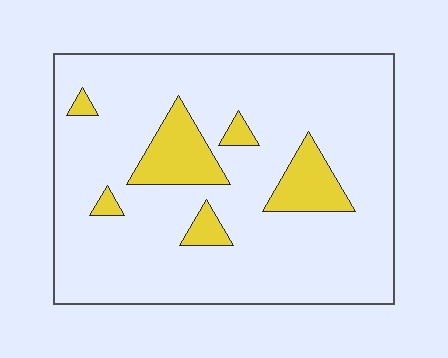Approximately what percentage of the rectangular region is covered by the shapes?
Approximately 15%.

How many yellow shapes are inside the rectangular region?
6.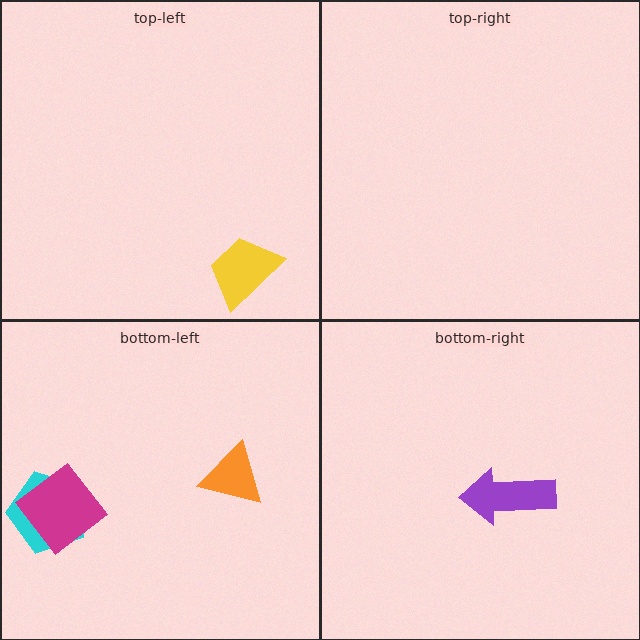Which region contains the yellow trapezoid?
The top-left region.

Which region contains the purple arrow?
The bottom-right region.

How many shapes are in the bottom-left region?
3.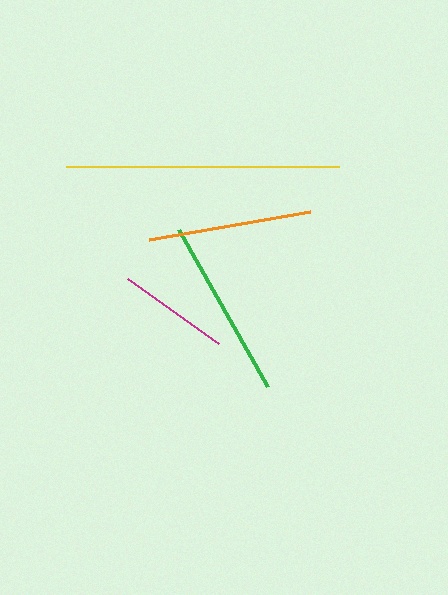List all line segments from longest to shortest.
From longest to shortest: yellow, green, orange, magenta.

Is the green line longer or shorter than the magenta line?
The green line is longer than the magenta line.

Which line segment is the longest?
The yellow line is the longest at approximately 273 pixels.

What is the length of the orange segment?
The orange segment is approximately 163 pixels long.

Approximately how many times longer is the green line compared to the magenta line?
The green line is approximately 1.6 times the length of the magenta line.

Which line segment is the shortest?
The magenta line is the shortest at approximately 112 pixels.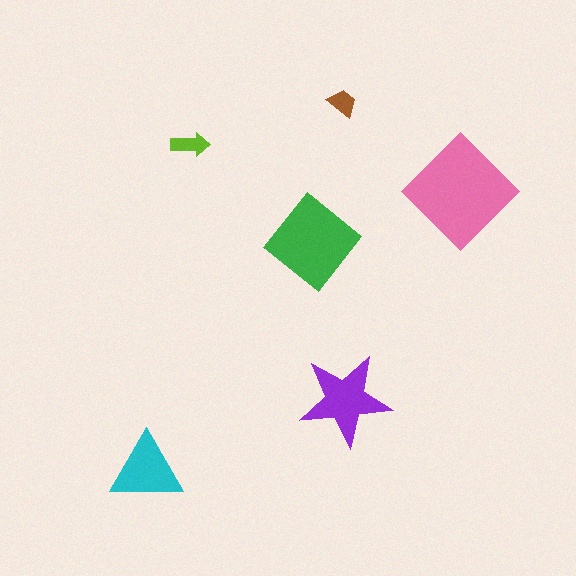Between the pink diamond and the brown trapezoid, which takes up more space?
The pink diamond.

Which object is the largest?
The pink diamond.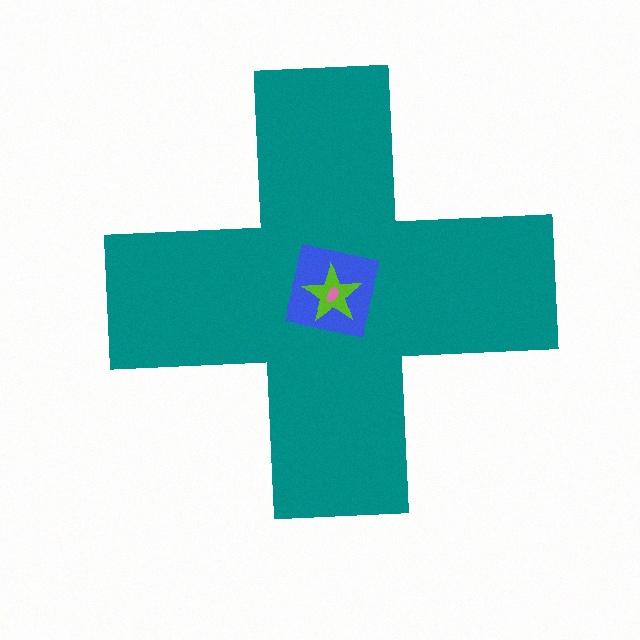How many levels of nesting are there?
4.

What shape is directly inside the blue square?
The lime star.